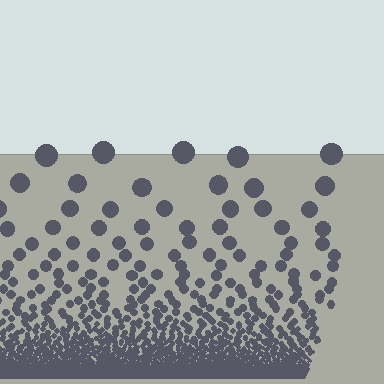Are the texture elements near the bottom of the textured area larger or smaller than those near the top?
Smaller. The gradient is inverted — elements near the bottom are smaller and denser.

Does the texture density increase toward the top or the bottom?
Density increases toward the bottom.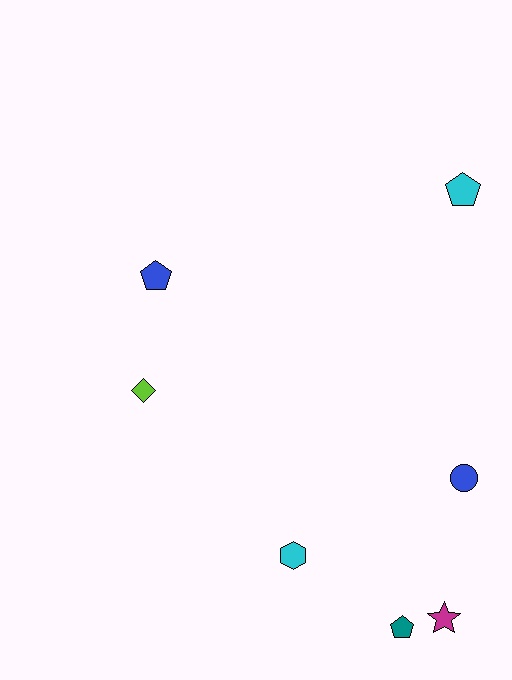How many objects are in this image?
There are 7 objects.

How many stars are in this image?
There is 1 star.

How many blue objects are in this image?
There are 2 blue objects.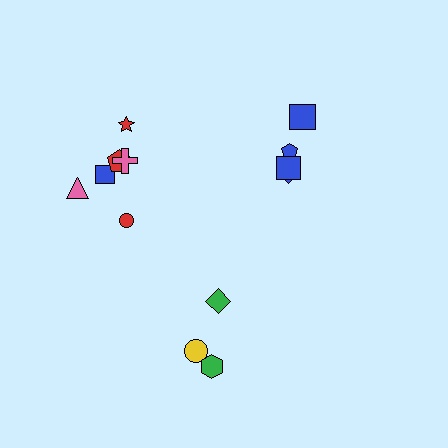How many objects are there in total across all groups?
There are 13 objects.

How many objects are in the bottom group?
There are 3 objects.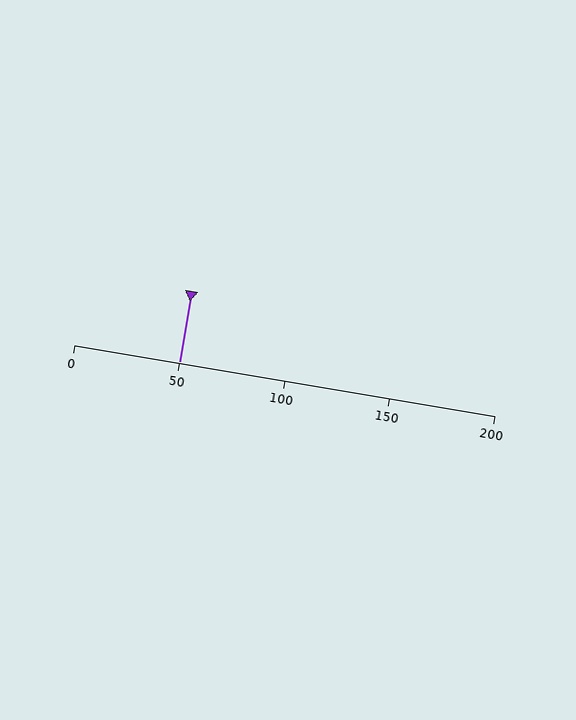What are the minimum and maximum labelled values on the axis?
The axis runs from 0 to 200.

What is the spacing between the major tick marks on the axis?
The major ticks are spaced 50 apart.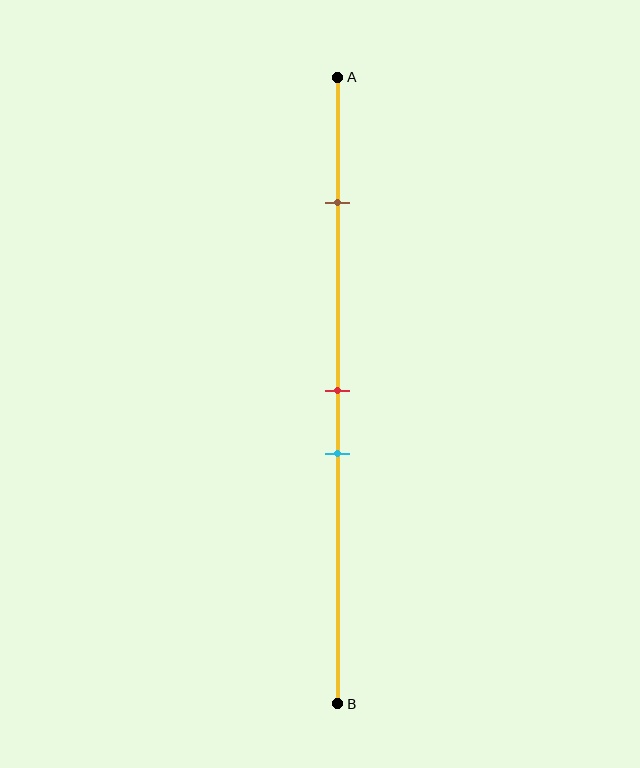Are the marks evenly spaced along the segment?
No, the marks are not evenly spaced.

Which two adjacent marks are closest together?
The red and cyan marks are the closest adjacent pair.